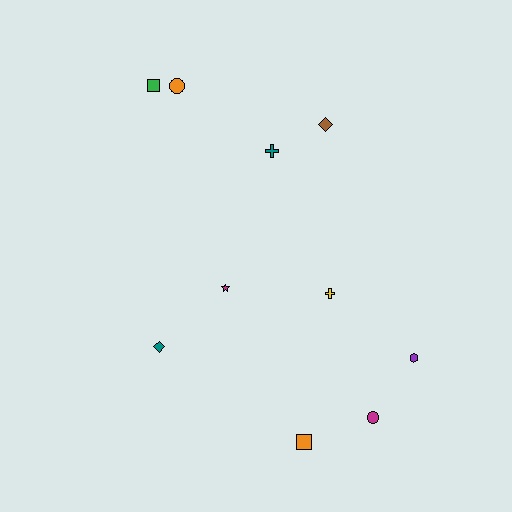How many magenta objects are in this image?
There are 2 magenta objects.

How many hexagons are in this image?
There is 1 hexagon.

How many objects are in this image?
There are 10 objects.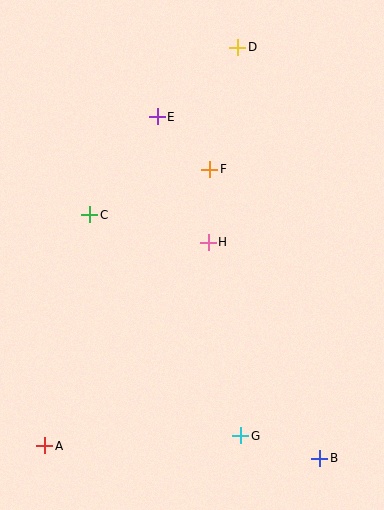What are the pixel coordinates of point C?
Point C is at (90, 215).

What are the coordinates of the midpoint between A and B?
The midpoint between A and B is at (182, 452).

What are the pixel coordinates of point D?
Point D is at (238, 47).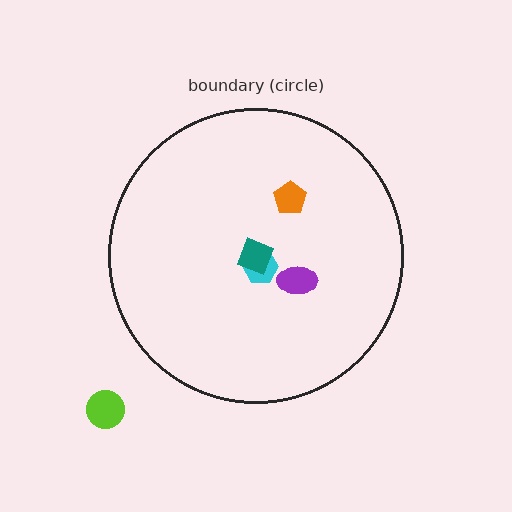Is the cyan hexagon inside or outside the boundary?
Inside.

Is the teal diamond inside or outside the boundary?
Inside.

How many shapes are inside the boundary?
4 inside, 1 outside.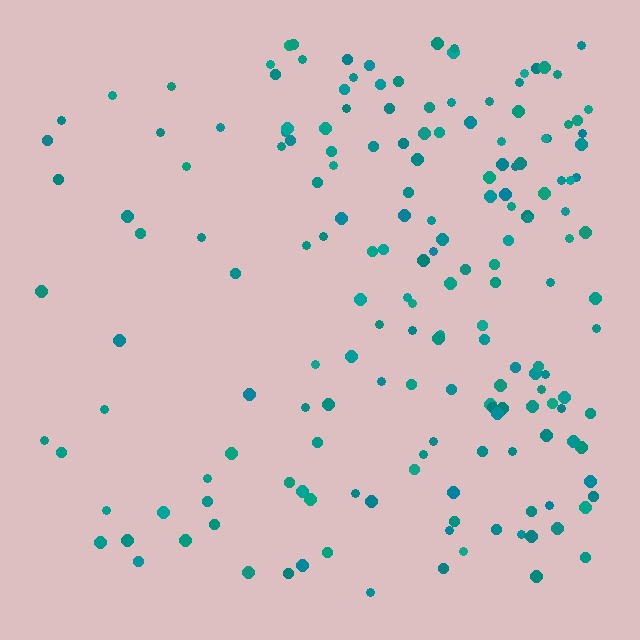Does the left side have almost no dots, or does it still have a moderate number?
Still a moderate number, just noticeably fewer than the right.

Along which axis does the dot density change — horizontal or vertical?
Horizontal.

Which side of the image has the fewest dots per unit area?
The left.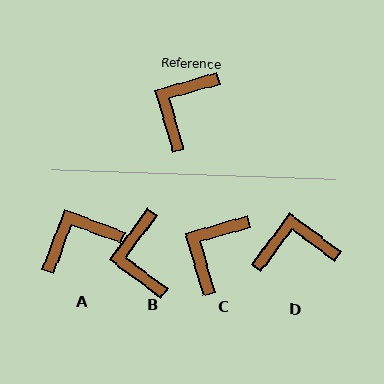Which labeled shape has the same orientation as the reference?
C.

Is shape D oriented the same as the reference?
No, it is off by about 53 degrees.